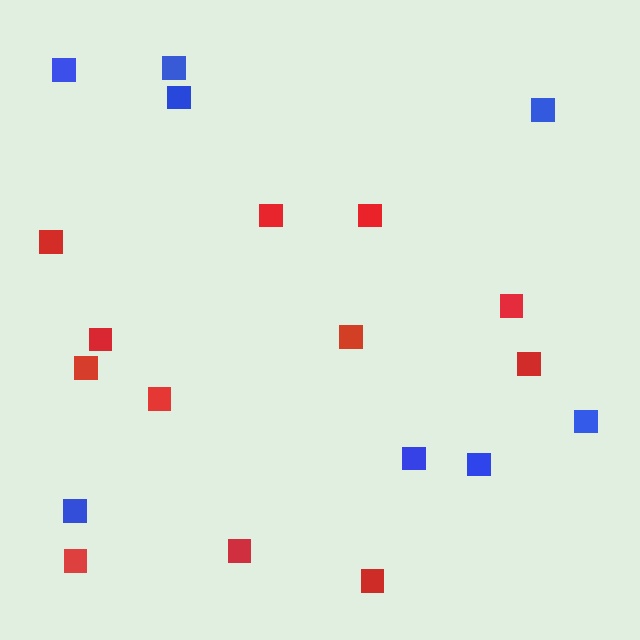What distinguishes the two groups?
There are 2 groups: one group of blue squares (8) and one group of red squares (12).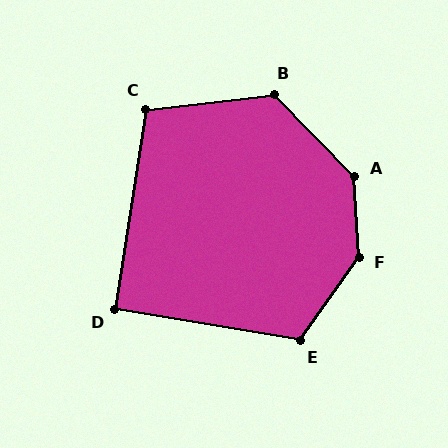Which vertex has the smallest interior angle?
D, at approximately 91 degrees.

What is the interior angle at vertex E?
Approximately 116 degrees (obtuse).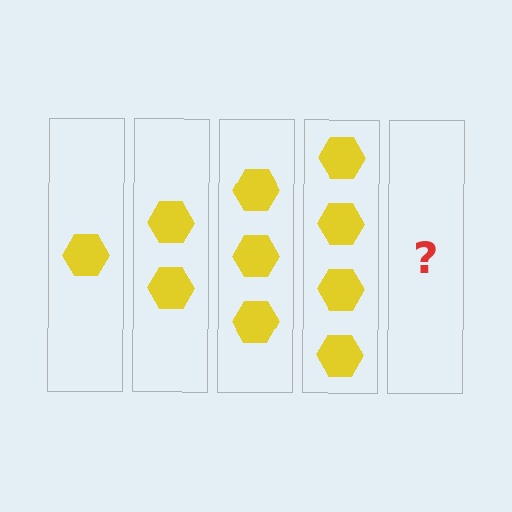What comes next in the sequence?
The next element should be 5 hexagons.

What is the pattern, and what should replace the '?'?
The pattern is that each step adds one more hexagon. The '?' should be 5 hexagons.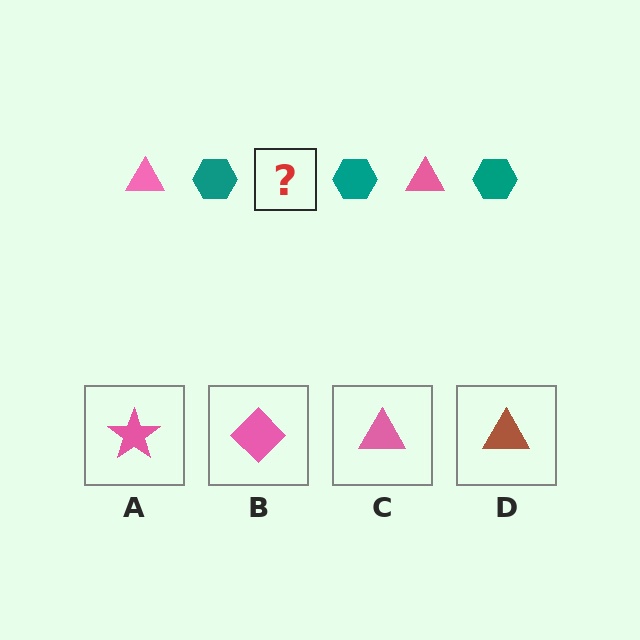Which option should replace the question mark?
Option C.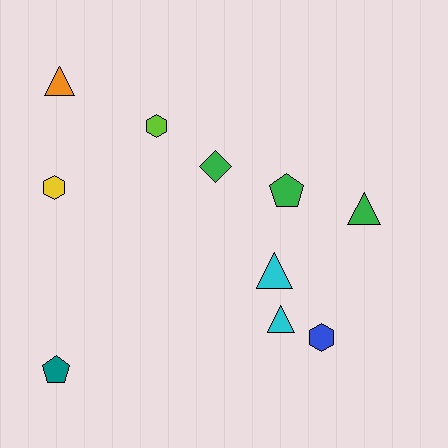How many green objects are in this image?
There are 3 green objects.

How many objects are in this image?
There are 10 objects.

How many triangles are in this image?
There are 4 triangles.